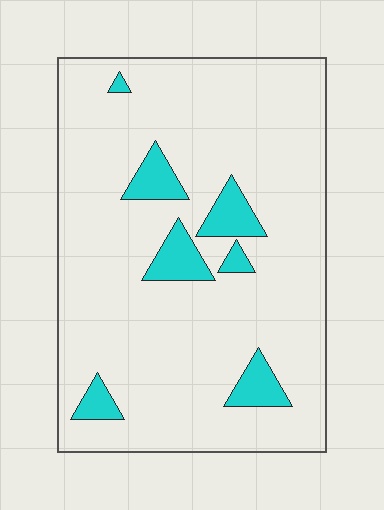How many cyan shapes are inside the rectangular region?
7.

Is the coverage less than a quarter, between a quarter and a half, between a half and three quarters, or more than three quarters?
Less than a quarter.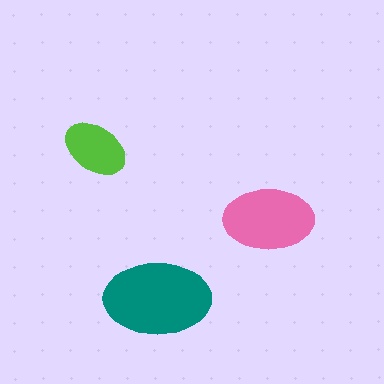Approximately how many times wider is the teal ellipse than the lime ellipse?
About 1.5 times wider.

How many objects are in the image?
There are 3 objects in the image.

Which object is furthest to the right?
The pink ellipse is rightmost.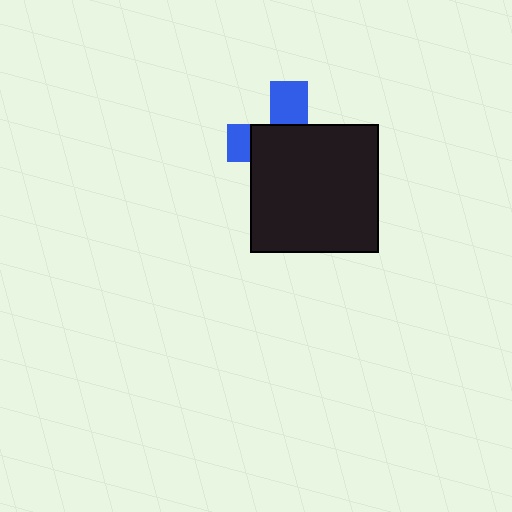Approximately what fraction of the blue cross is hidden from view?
Roughly 70% of the blue cross is hidden behind the black square.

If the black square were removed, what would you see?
You would see the complete blue cross.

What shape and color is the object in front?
The object in front is a black square.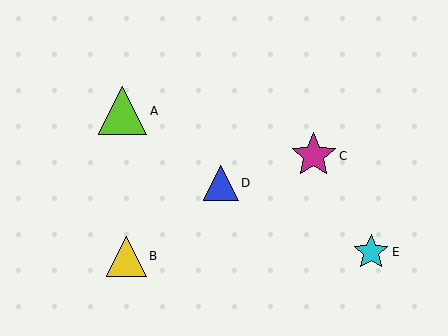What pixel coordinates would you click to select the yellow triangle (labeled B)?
Click at (126, 256) to select the yellow triangle B.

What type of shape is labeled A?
Shape A is a lime triangle.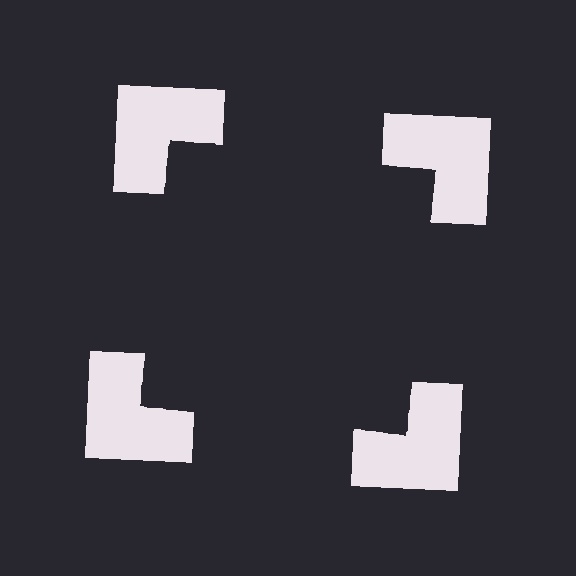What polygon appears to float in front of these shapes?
An illusory square — its edges are inferred from the aligned wedge cuts in the notched squares, not physically drawn.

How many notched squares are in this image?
There are 4 — one at each vertex of the illusory square.